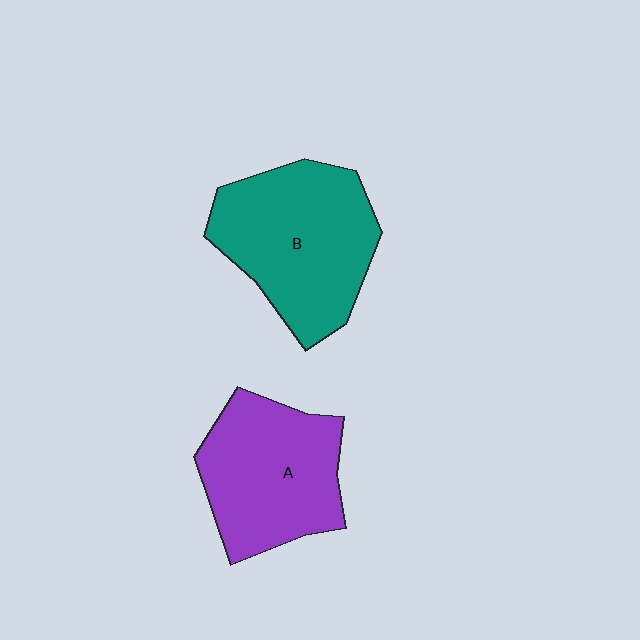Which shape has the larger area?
Shape B (teal).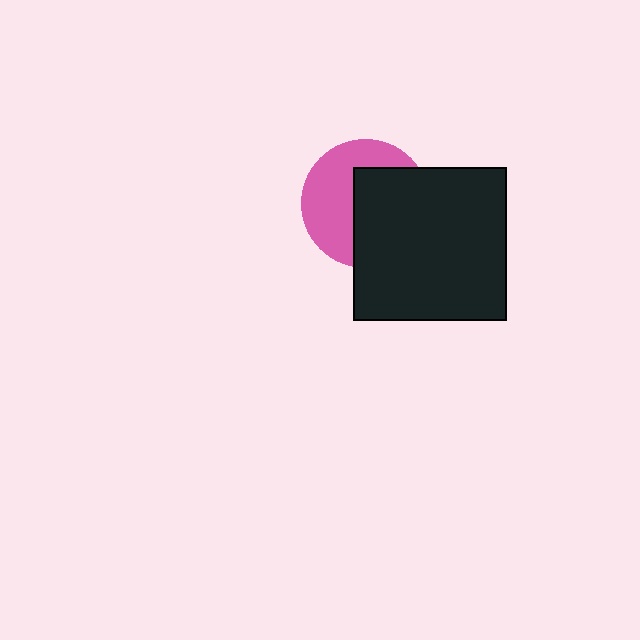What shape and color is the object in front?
The object in front is a black square.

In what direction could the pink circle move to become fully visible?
The pink circle could move left. That would shift it out from behind the black square entirely.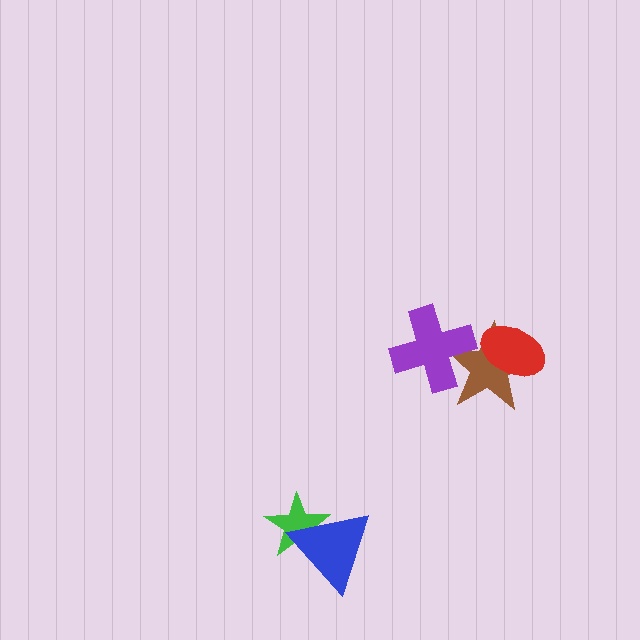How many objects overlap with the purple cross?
1 object overlaps with the purple cross.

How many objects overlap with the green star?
1 object overlaps with the green star.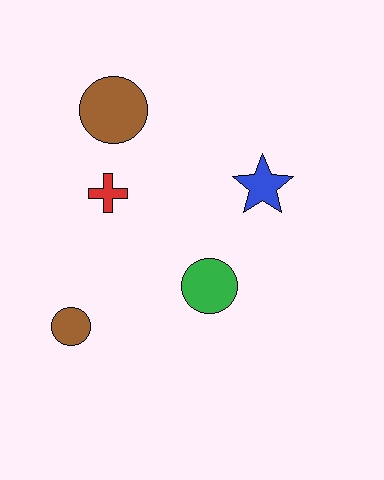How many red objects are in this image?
There is 1 red object.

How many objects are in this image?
There are 5 objects.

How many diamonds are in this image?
There are no diamonds.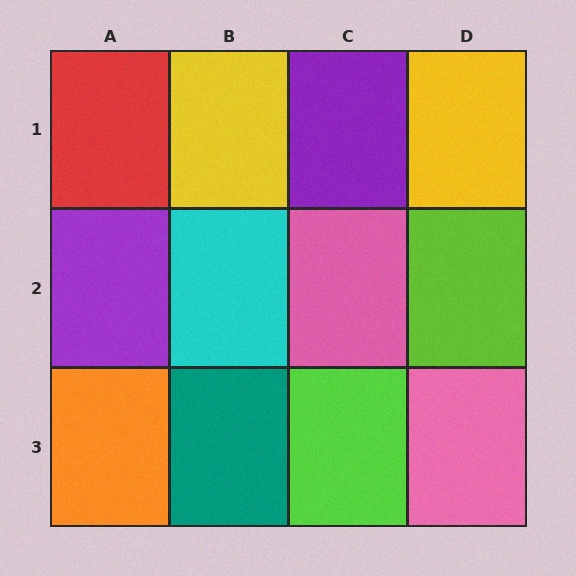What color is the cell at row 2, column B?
Cyan.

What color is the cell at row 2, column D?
Lime.